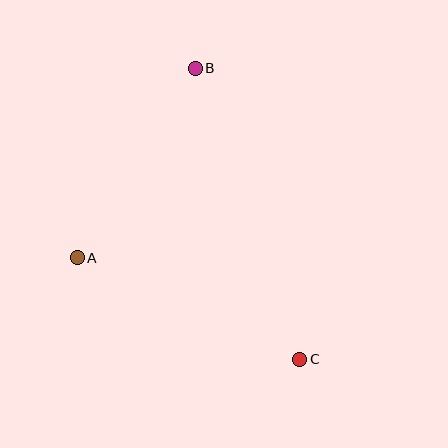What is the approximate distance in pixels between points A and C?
The distance between A and C is approximately 245 pixels.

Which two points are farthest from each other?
Points B and C are farthest from each other.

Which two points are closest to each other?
Points A and B are closest to each other.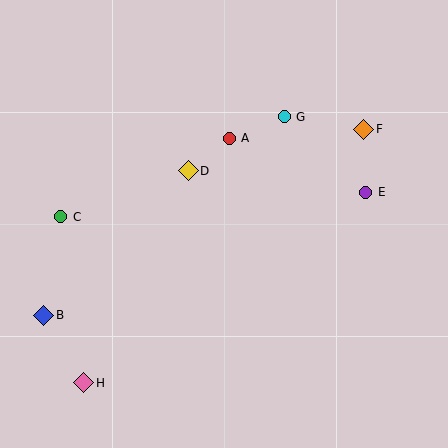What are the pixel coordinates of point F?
Point F is at (364, 129).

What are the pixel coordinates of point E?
Point E is at (366, 192).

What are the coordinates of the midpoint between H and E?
The midpoint between H and E is at (225, 287).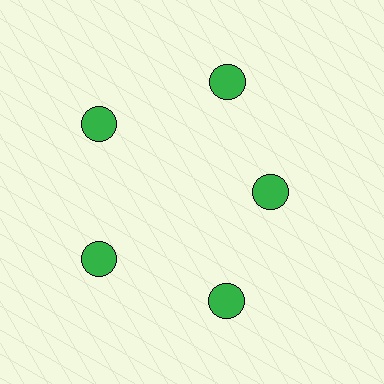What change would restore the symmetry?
The symmetry would be restored by moving it outward, back onto the ring so that all 5 circles sit at equal angles and equal distance from the center.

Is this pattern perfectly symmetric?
No. The 5 green circles are arranged in a ring, but one element near the 3 o'clock position is pulled inward toward the center, breaking the 5-fold rotational symmetry.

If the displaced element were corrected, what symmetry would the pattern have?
It would have 5-fold rotational symmetry — the pattern would map onto itself every 72 degrees.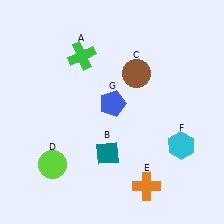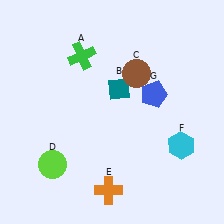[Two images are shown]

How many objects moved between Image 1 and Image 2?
3 objects moved between the two images.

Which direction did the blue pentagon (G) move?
The blue pentagon (G) moved right.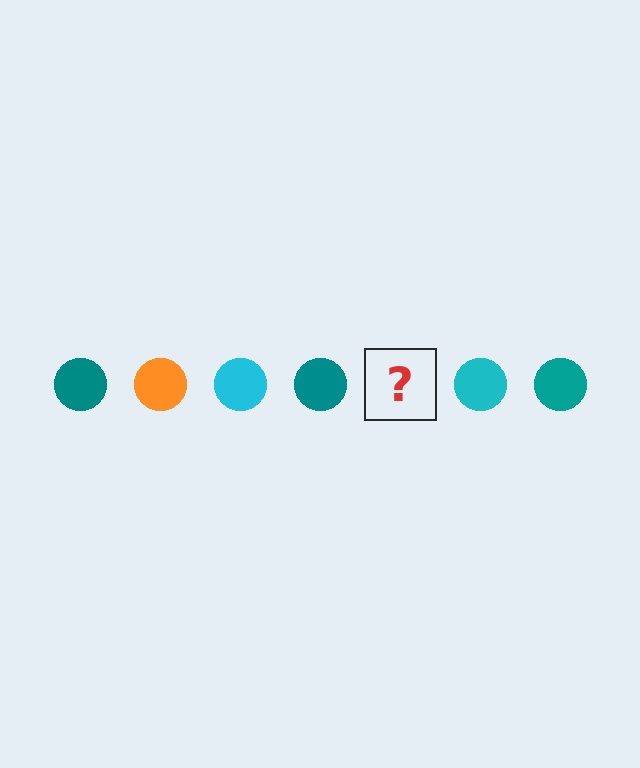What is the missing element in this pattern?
The missing element is an orange circle.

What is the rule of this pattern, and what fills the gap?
The rule is that the pattern cycles through teal, orange, cyan circles. The gap should be filled with an orange circle.